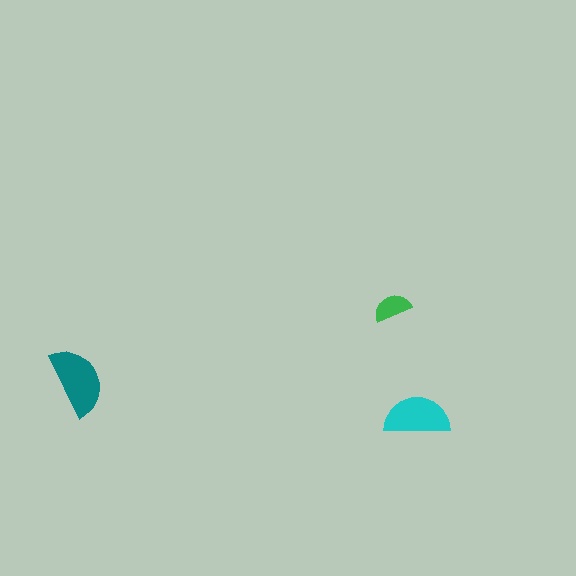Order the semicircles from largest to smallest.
the teal one, the cyan one, the green one.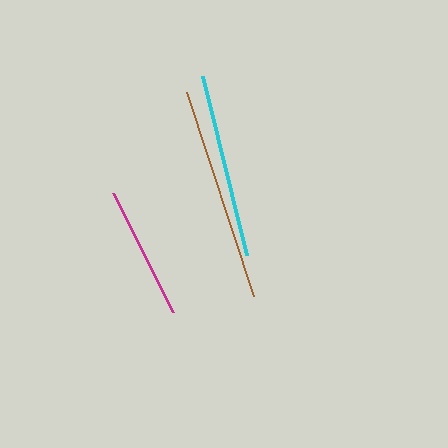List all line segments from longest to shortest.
From longest to shortest: brown, cyan, magenta.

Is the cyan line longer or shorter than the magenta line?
The cyan line is longer than the magenta line.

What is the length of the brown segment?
The brown segment is approximately 214 pixels long.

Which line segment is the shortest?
The magenta line is the shortest at approximately 134 pixels.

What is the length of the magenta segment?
The magenta segment is approximately 134 pixels long.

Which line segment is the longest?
The brown line is the longest at approximately 214 pixels.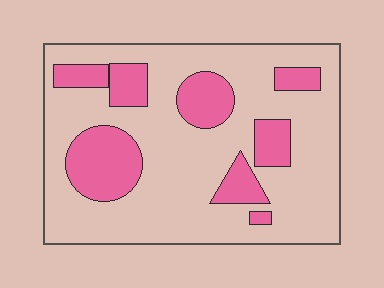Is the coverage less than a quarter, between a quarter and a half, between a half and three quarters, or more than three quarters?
Between a quarter and a half.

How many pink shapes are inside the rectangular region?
8.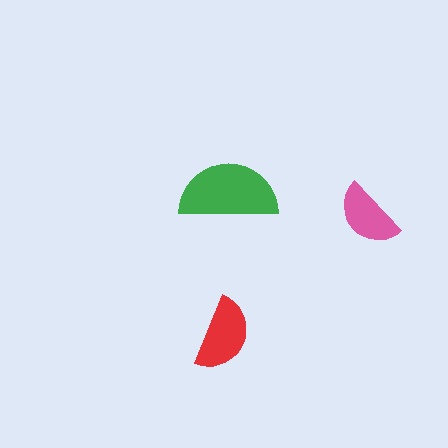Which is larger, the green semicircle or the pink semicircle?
The green one.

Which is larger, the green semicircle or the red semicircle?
The green one.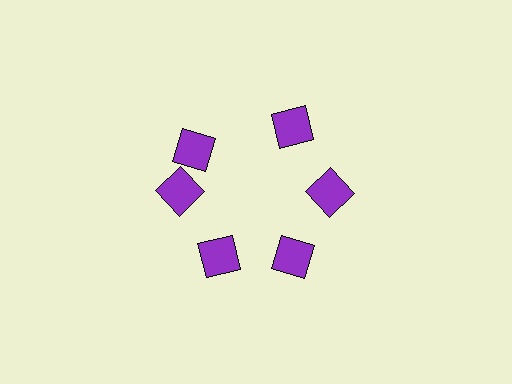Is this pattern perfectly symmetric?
No. The 6 purple diamonds are arranged in a ring, but one element near the 11 o'clock position is rotated out of alignment along the ring, breaking the 6-fold rotational symmetry.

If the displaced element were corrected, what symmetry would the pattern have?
It would have 6-fold rotational symmetry — the pattern would map onto itself every 60 degrees.